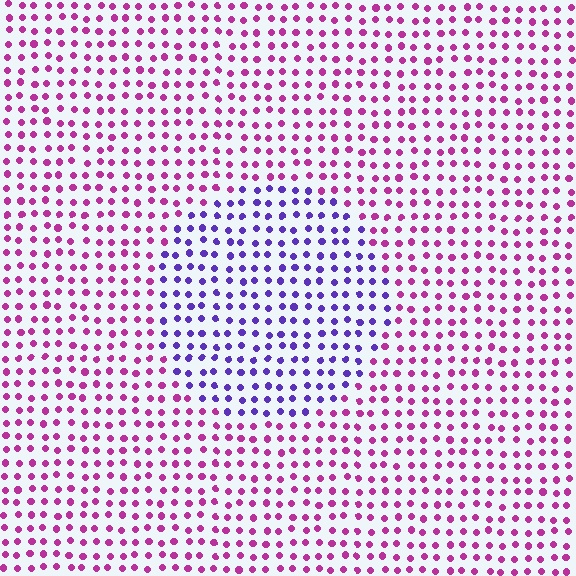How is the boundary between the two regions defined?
The boundary is defined purely by a slight shift in hue (about 54 degrees). Spacing, size, and orientation are identical on both sides.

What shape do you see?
I see a circle.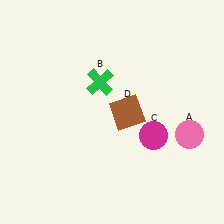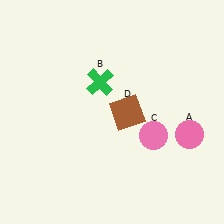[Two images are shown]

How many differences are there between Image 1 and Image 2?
There is 1 difference between the two images.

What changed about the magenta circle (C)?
In Image 1, C is magenta. In Image 2, it changed to pink.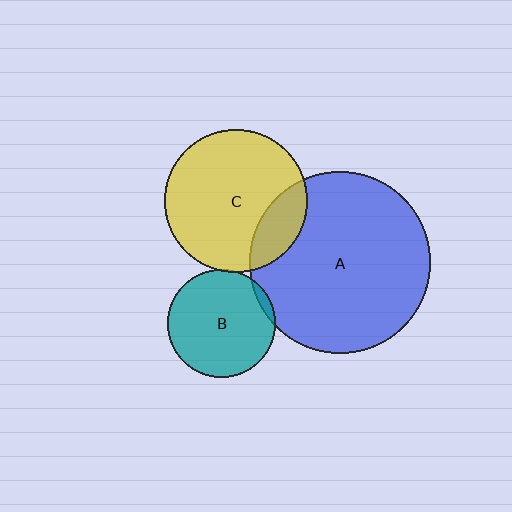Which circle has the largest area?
Circle A (blue).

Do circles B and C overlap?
Yes.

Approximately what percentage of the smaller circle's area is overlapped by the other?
Approximately 5%.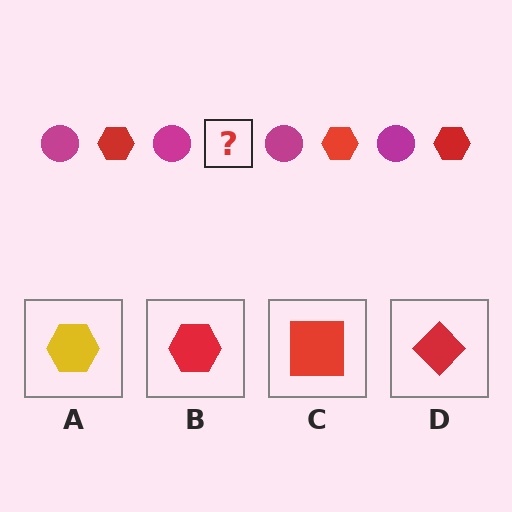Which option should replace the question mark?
Option B.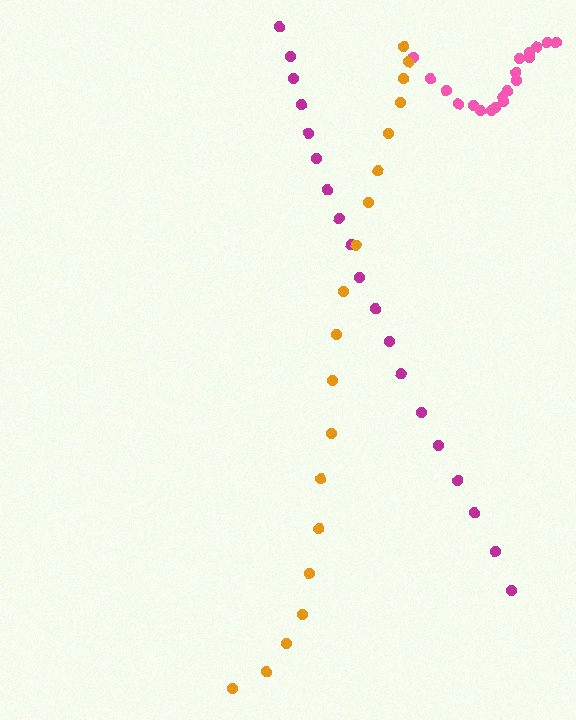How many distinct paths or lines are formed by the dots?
There are 3 distinct paths.